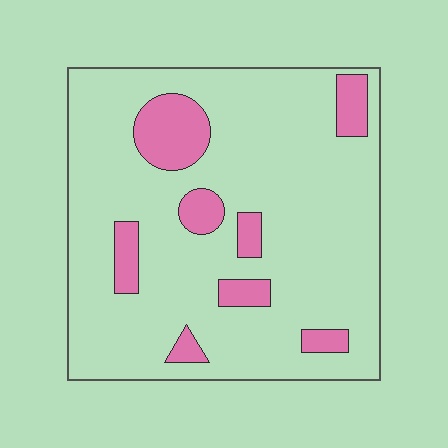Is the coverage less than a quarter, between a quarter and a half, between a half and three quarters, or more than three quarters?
Less than a quarter.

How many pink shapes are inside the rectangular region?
8.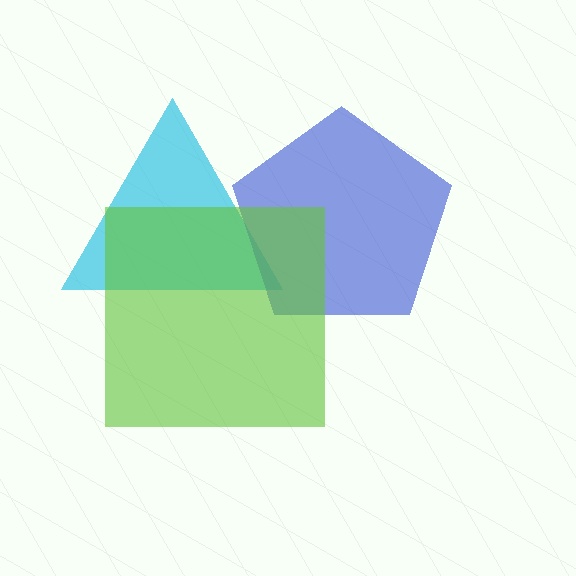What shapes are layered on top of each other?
The layered shapes are: a cyan triangle, a blue pentagon, a lime square.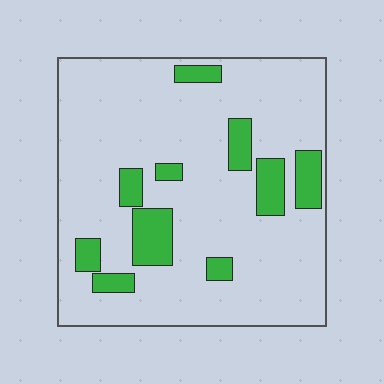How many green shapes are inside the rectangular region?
10.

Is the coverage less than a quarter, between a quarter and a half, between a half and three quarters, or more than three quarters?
Less than a quarter.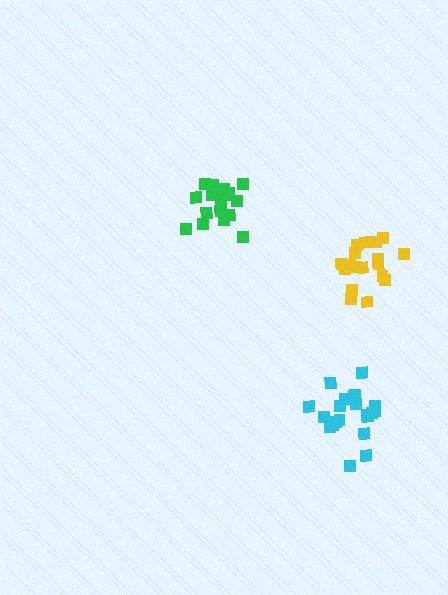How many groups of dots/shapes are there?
There are 3 groups.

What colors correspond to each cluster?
The clusters are colored: green, cyan, yellow.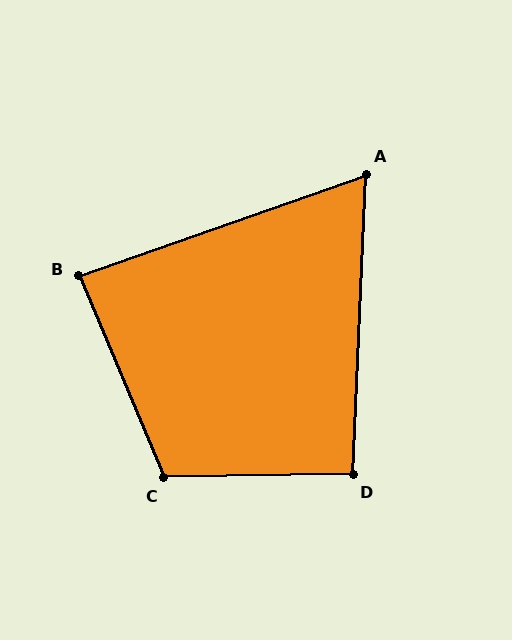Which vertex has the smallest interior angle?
A, at approximately 68 degrees.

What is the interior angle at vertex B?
Approximately 86 degrees (approximately right).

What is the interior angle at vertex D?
Approximately 94 degrees (approximately right).